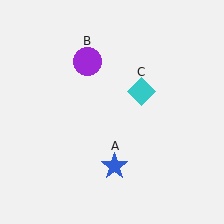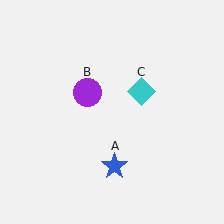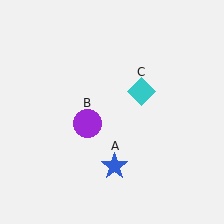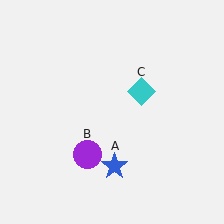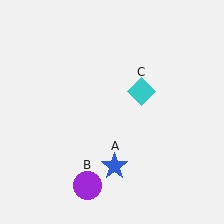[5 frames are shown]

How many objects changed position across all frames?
1 object changed position: purple circle (object B).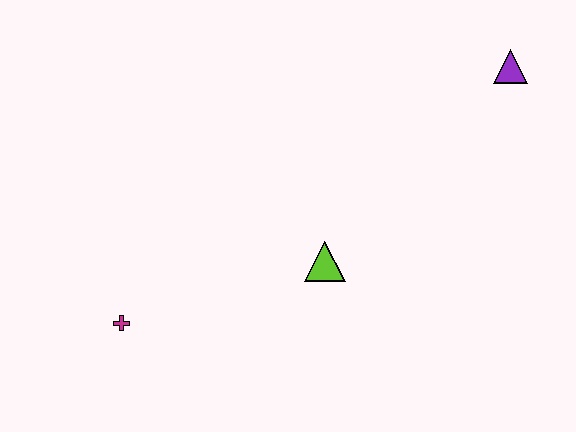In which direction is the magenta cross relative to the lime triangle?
The magenta cross is to the left of the lime triangle.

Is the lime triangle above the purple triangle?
No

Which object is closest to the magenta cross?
The lime triangle is closest to the magenta cross.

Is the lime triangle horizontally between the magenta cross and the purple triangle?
Yes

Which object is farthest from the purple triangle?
The magenta cross is farthest from the purple triangle.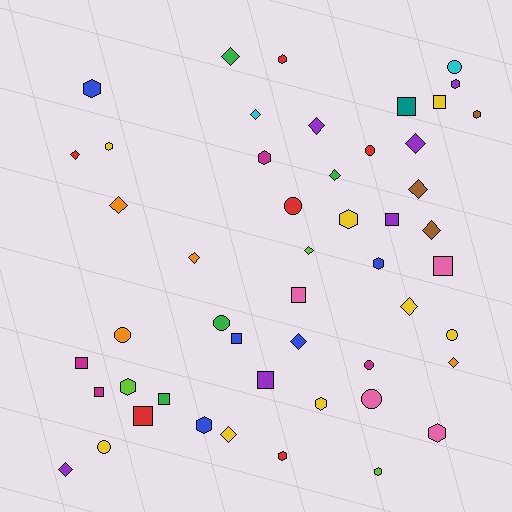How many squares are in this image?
There are 11 squares.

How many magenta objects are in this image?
There are 4 magenta objects.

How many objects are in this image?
There are 50 objects.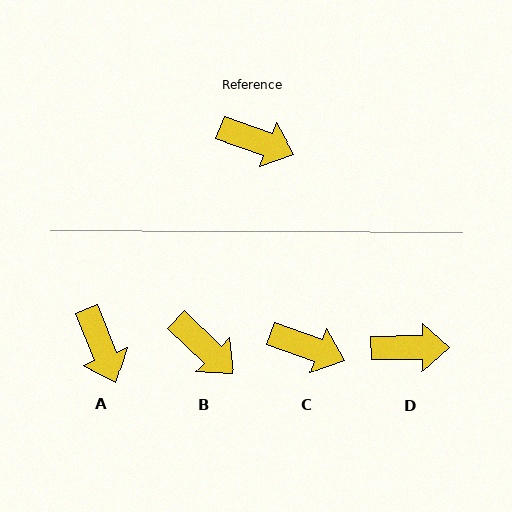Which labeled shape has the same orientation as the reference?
C.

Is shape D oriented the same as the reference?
No, it is off by about 21 degrees.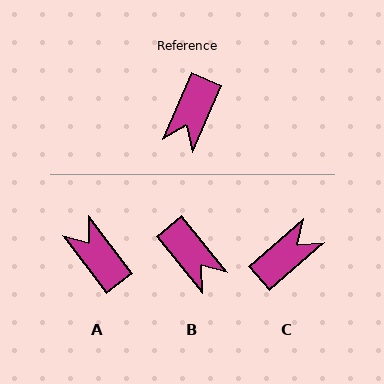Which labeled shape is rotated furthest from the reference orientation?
C, about 155 degrees away.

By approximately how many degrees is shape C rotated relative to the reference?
Approximately 155 degrees counter-clockwise.